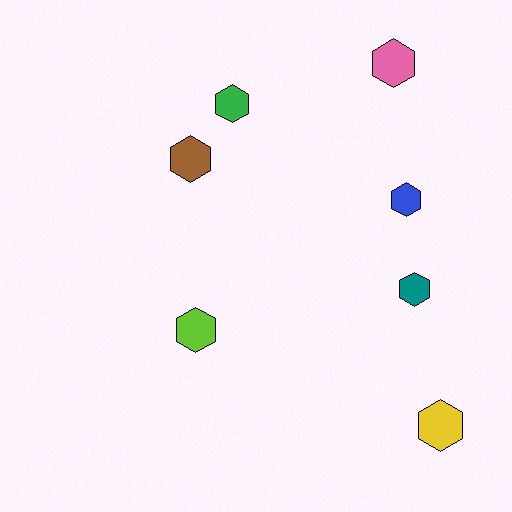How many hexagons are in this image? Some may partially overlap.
There are 7 hexagons.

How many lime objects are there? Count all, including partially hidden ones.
There is 1 lime object.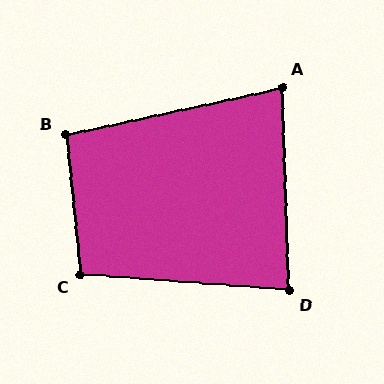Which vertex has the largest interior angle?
C, at approximately 100 degrees.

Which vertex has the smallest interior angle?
A, at approximately 80 degrees.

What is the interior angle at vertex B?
Approximately 96 degrees (obtuse).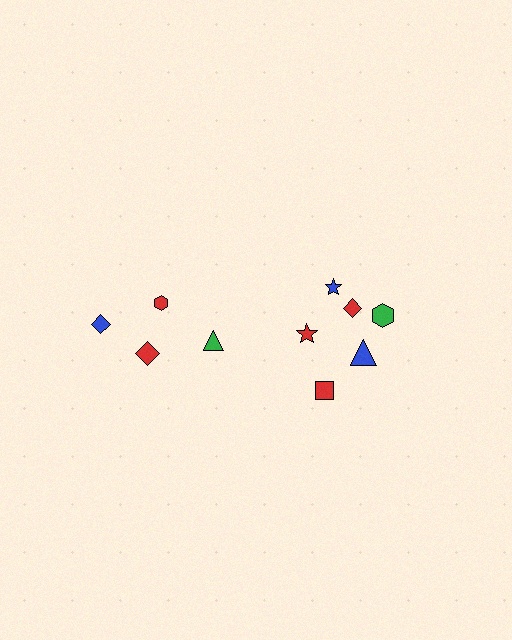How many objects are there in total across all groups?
There are 10 objects.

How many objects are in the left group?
There are 4 objects.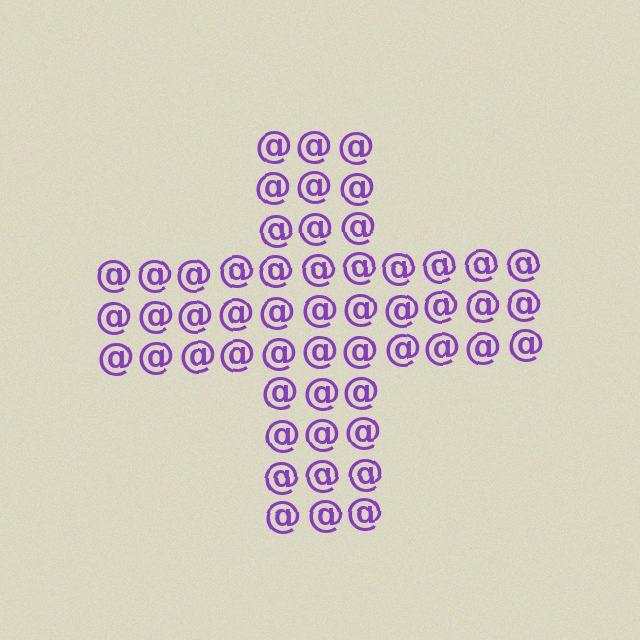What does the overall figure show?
The overall figure shows a cross.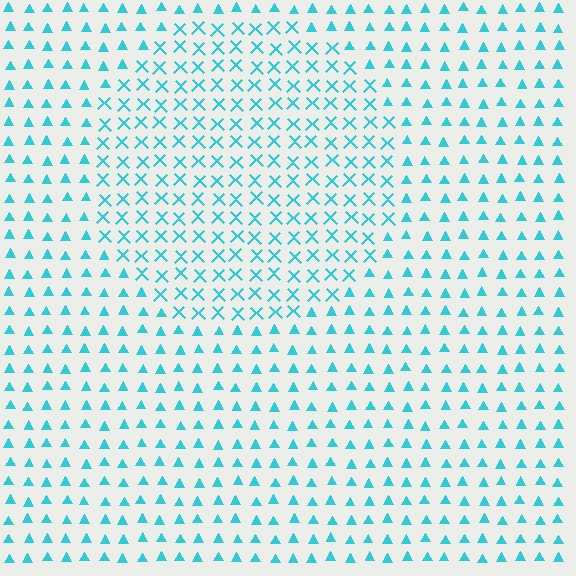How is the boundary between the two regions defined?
The boundary is defined by a change in element shape: X marks inside vs. triangles outside. All elements share the same color and spacing.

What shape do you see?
I see a circle.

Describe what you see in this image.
The image is filled with small cyan elements arranged in a uniform grid. A circle-shaped region contains X marks, while the surrounding area contains triangles. The boundary is defined purely by the change in element shape.